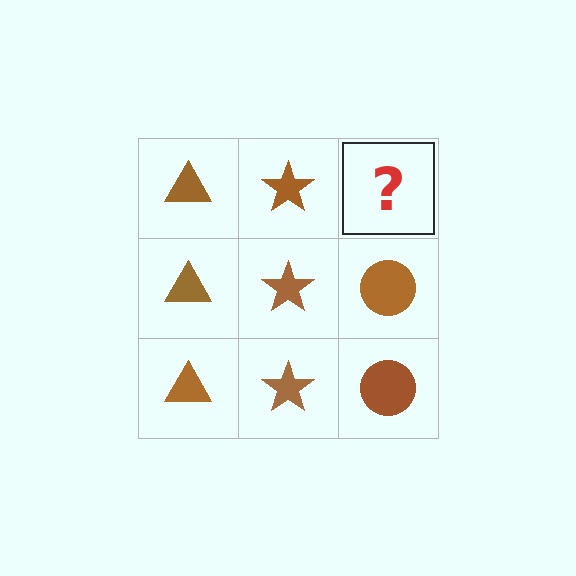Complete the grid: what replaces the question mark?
The question mark should be replaced with a brown circle.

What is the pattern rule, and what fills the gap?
The rule is that each column has a consistent shape. The gap should be filled with a brown circle.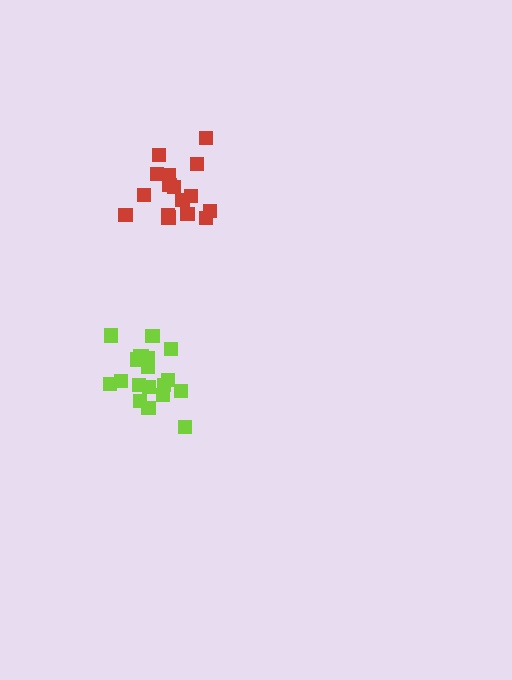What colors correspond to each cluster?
The clusters are colored: lime, red.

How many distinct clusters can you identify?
There are 2 distinct clusters.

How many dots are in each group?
Group 1: 19 dots, Group 2: 16 dots (35 total).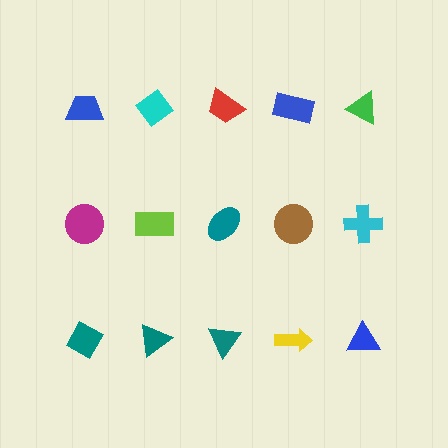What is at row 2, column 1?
A magenta circle.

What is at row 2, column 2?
A lime rectangle.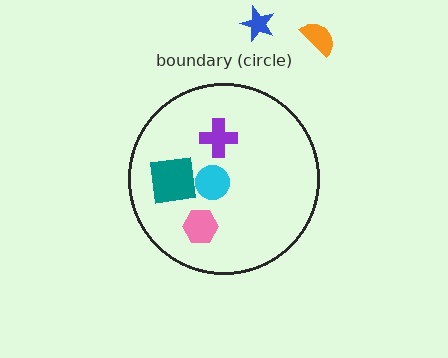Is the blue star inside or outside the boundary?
Outside.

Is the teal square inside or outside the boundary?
Inside.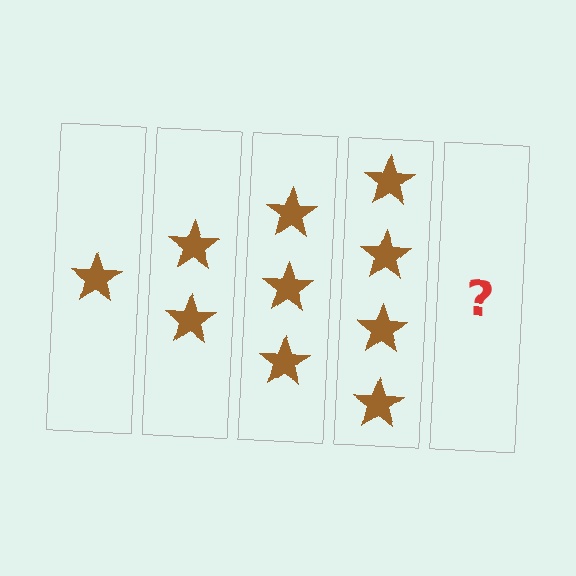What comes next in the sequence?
The next element should be 5 stars.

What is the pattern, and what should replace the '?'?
The pattern is that each step adds one more star. The '?' should be 5 stars.